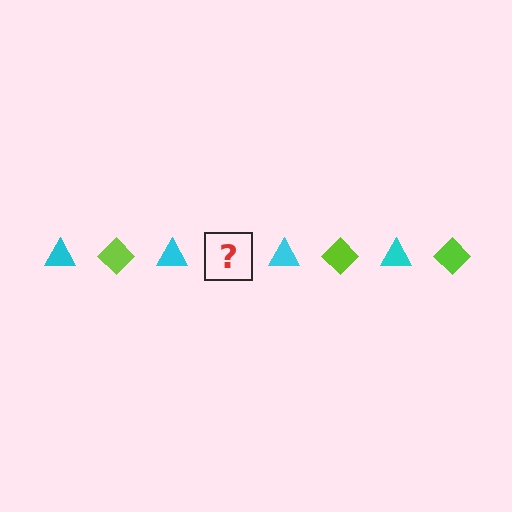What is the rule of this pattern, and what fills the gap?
The rule is that the pattern alternates between cyan triangle and lime diamond. The gap should be filled with a lime diamond.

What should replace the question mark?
The question mark should be replaced with a lime diamond.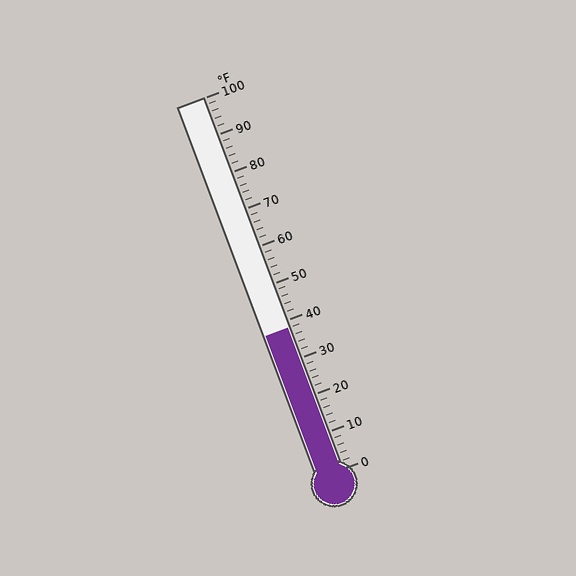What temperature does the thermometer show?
The thermometer shows approximately 38°F.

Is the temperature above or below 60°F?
The temperature is below 60°F.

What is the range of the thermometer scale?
The thermometer scale ranges from 0°F to 100°F.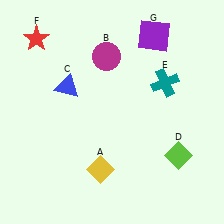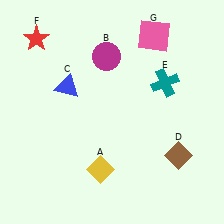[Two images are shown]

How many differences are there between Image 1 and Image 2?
There are 2 differences between the two images.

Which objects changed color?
D changed from lime to brown. G changed from purple to pink.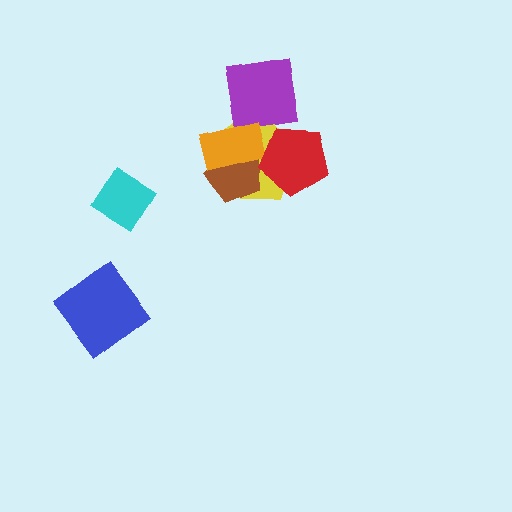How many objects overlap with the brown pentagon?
2 objects overlap with the brown pentagon.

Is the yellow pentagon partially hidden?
Yes, it is partially covered by another shape.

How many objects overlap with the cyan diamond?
0 objects overlap with the cyan diamond.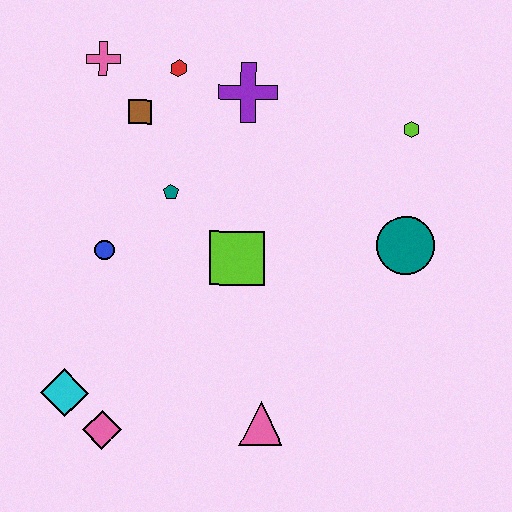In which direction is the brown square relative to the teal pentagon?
The brown square is above the teal pentagon.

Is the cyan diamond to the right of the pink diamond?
No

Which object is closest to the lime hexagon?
The teal circle is closest to the lime hexagon.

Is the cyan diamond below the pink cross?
Yes